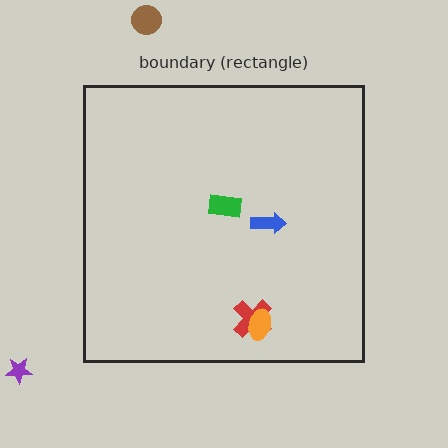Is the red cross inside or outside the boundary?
Inside.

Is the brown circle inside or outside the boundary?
Outside.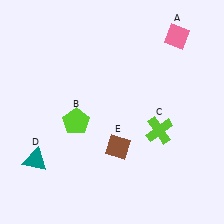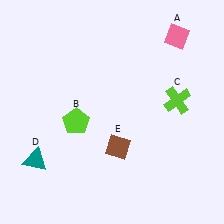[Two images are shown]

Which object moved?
The lime cross (C) moved up.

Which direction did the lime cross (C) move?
The lime cross (C) moved up.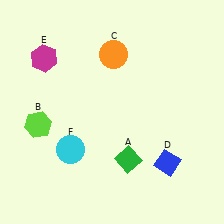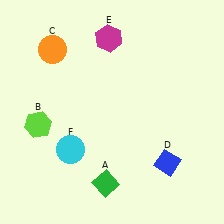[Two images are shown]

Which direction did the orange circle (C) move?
The orange circle (C) moved left.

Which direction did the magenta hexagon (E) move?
The magenta hexagon (E) moved right.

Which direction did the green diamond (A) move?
The green diamond (A) moved down.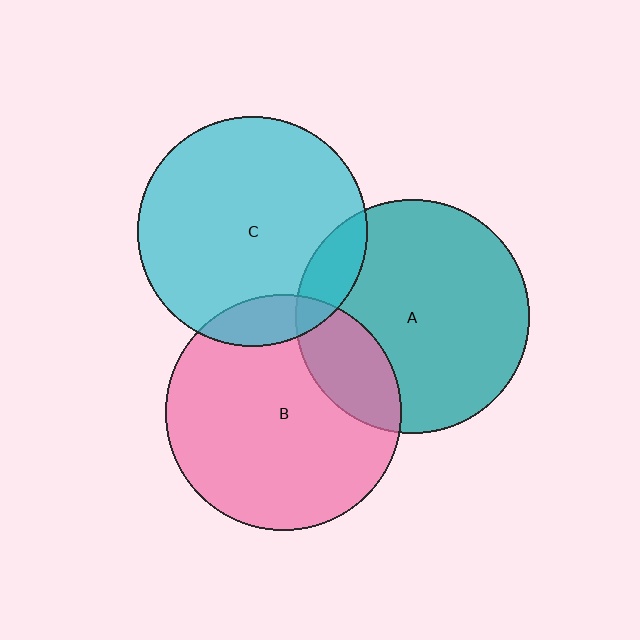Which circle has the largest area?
Circle B (pink).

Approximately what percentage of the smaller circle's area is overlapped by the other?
Approximately 20%.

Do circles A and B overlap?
Yes.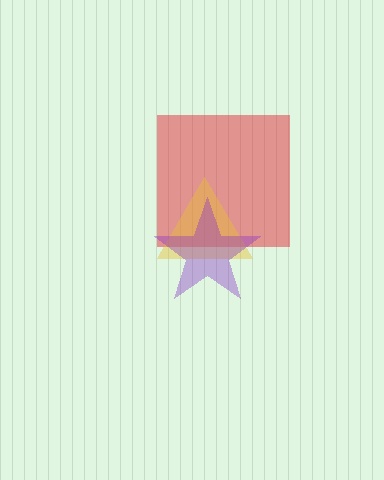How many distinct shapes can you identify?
There are 3 distinct shapes: a red square, a yellow triangle, a purple star.